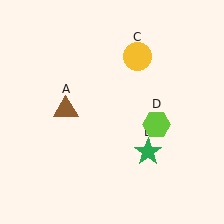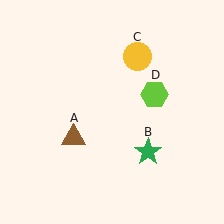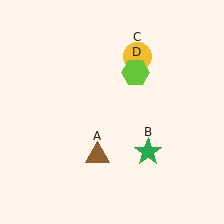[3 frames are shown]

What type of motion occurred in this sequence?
The brown triangle (object A), lime hexagon (object D) rotated counterclockwise around the center of the scene.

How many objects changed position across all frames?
2 objects changed position: brown triangle (object A), lime hexagon (object D).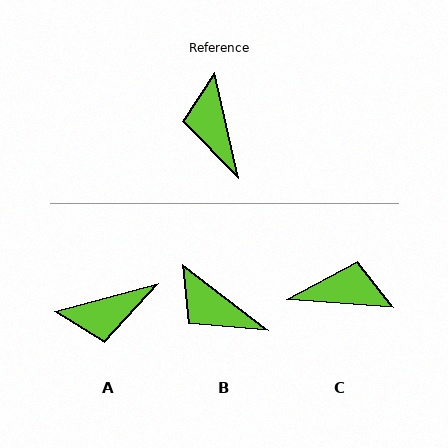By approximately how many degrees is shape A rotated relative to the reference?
Approximately 92 degrees counter-clockwise.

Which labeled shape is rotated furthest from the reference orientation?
C, about 107 degrees away.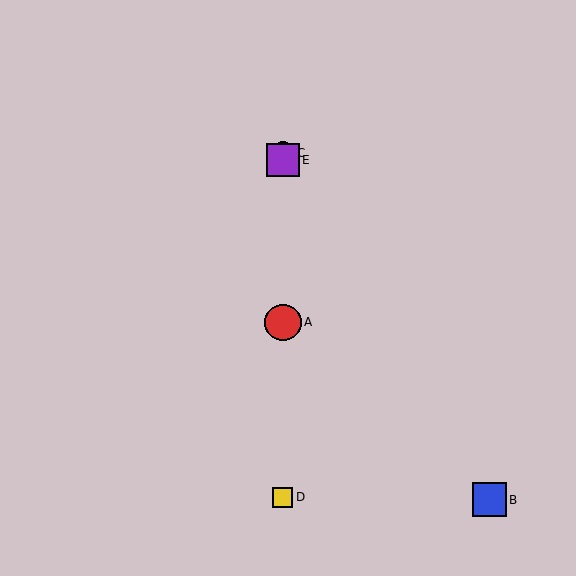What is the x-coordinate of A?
Object A is at x≈283.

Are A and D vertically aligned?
Yes, both are at x≈283.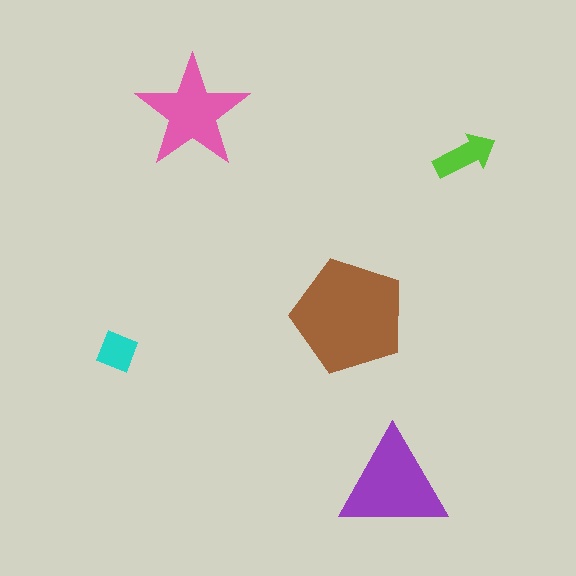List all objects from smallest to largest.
The cyan diamond, the lime arrow, the pink star, the purple triangle, the brown pentagon.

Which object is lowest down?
The purple triangle is bottommost.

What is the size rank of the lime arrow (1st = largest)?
4th.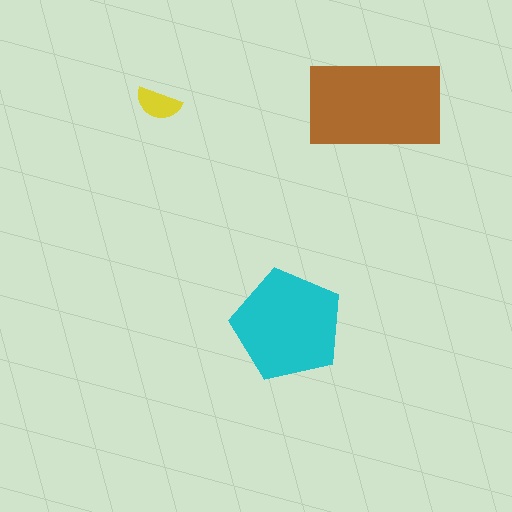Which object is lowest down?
The cyan pentagon is bottommost.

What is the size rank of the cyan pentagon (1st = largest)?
2nd.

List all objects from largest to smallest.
The brown rectangle, the cyan pentagon, the yellow semicircle.